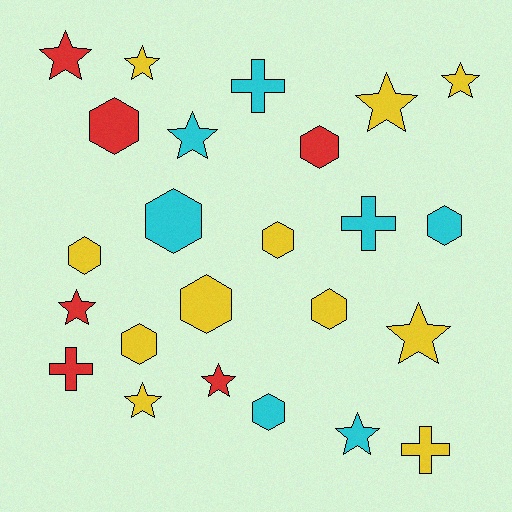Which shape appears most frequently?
Star, with 10 objects.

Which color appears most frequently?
Yellow, with 11 objects.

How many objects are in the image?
There are 24 objects.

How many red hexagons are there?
There are 2 red hexagons.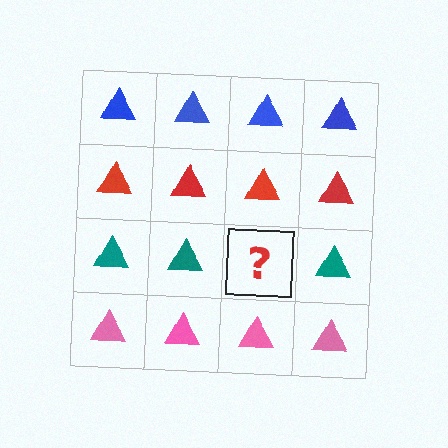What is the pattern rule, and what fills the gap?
The rule is that each row has a consistent color. The gap should be filled with a teal triangle.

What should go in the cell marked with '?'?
The missing cell should contain a teal triangle.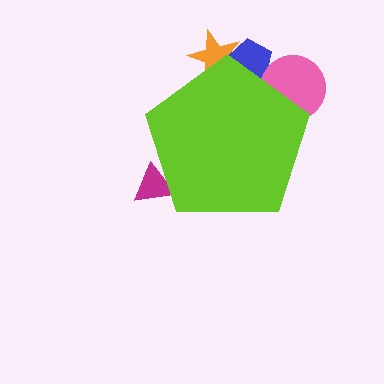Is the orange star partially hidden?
Yes, the orange star is partially hidden behind the lime pentagon.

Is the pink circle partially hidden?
Yes, the pink circle is partially hidden behind the lime pentagon.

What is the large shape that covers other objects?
A lime pentagon.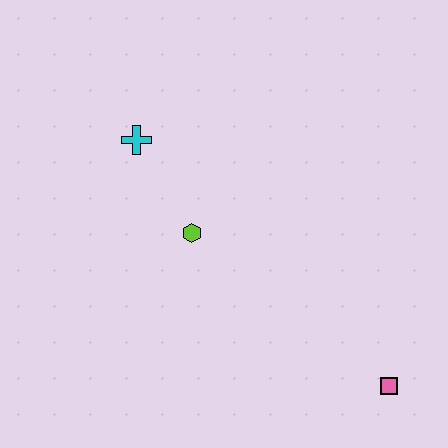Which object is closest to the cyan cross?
The lime hexagon is closest to the cyan cross.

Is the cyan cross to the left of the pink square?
Yes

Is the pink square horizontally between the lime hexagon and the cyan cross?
No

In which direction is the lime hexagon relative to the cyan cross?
The lime hexagon is below the cyan cross.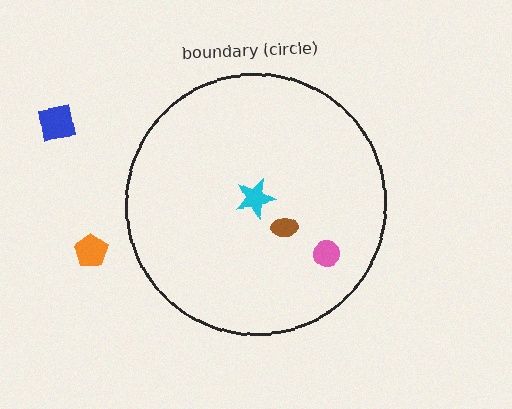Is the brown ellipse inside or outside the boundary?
Inside.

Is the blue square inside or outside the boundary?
Outside.